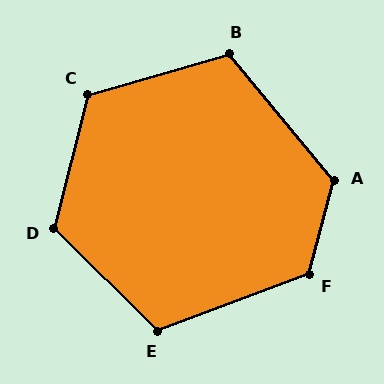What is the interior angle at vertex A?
Approximately 125 degrees (obtuse).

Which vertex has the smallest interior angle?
B, at approximately 114 degrees.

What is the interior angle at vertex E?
Approximately 115 degrees (obtuse).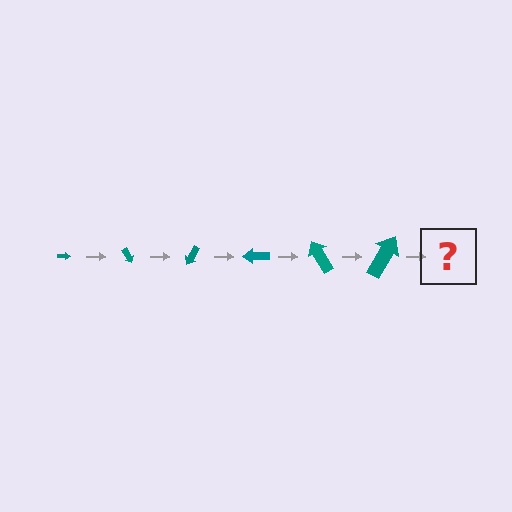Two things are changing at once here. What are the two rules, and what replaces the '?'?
The two rules are that the arrow grows larger each step and it rotates 60 degrees each step. The '?' should be an arrow, larger than the previous one and rotated 360 degrees from the start.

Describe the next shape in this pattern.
It should be an arrow, larger than the previous one and rotated 360 degrees from the start.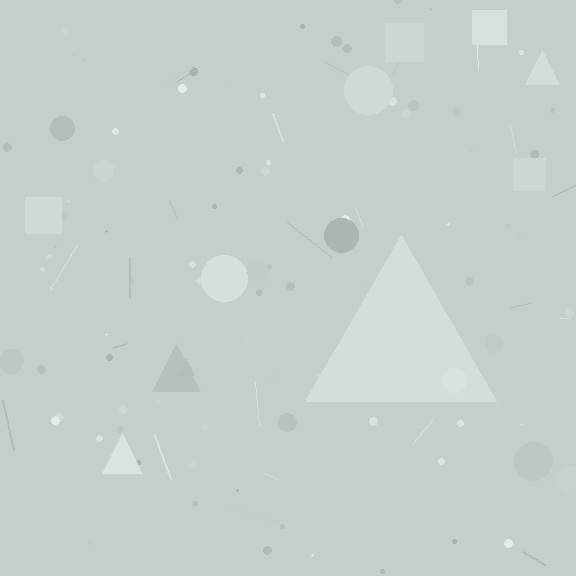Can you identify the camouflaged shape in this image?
The camouflaged shape is a triangle.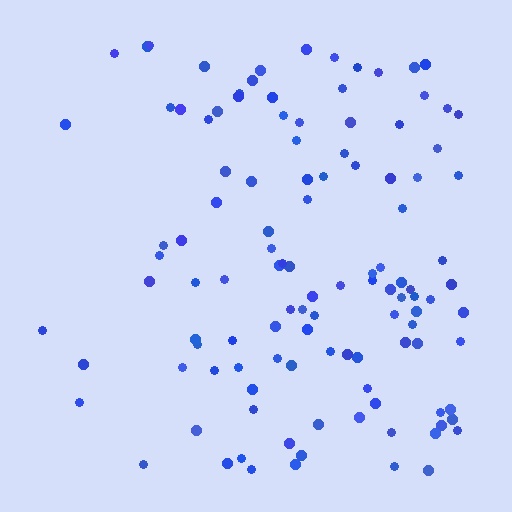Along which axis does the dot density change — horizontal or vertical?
Horizontal.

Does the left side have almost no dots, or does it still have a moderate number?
Still a moderate number, just noticeably fewer than the right.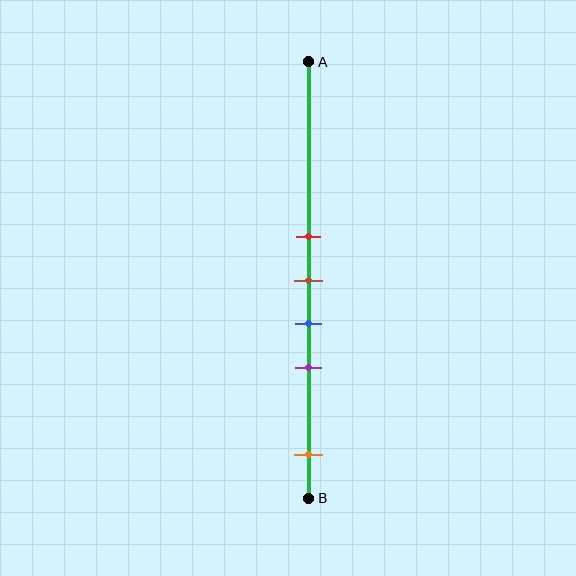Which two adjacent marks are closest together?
The red and brown marks are the closest adjacent pair.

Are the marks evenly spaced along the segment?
No, the marks are not evenly spaced.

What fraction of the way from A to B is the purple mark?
The purple mark is approximately 70% (0.7) of the way from A to B.